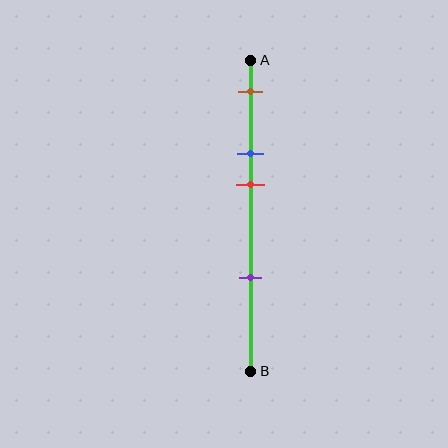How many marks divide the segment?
There are 4 marks dividing the segment.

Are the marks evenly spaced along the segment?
No, the marks are not evenly spaced.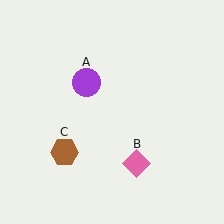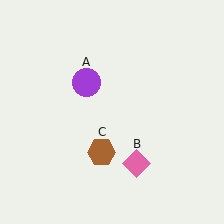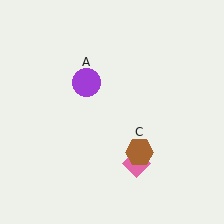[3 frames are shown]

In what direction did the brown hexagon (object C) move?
The brown hexagon (object C) moved right.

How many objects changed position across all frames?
1 object changed position: brown hexagon (object C).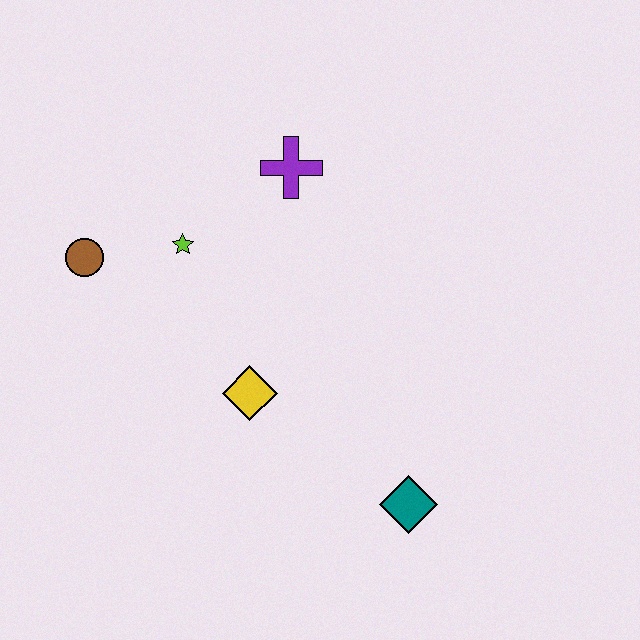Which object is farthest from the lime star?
The teal diamond is farthest from the lime star.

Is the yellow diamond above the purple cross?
No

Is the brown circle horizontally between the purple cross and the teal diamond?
No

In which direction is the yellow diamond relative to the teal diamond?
The yellow diamond is to the left of the teal diamond.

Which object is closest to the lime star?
The brown circle is closest to the lime star.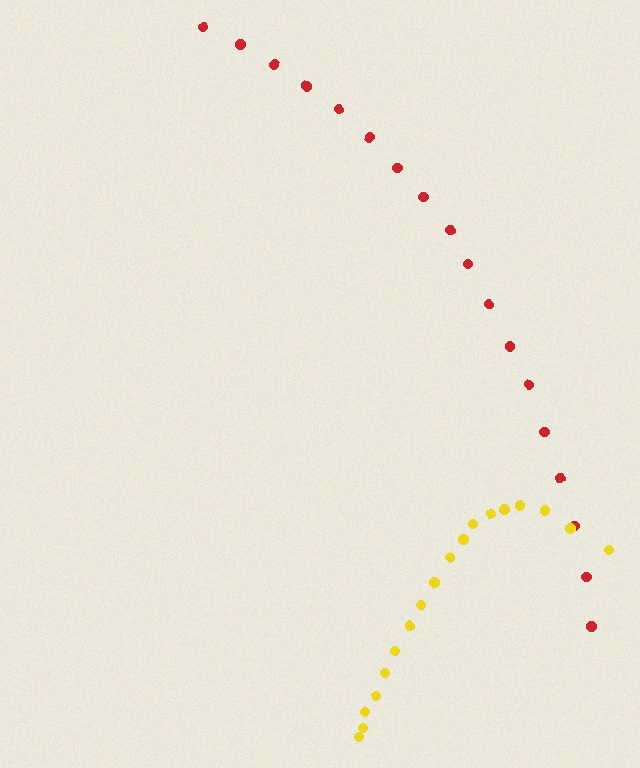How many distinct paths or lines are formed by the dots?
There are 2 distinct paths.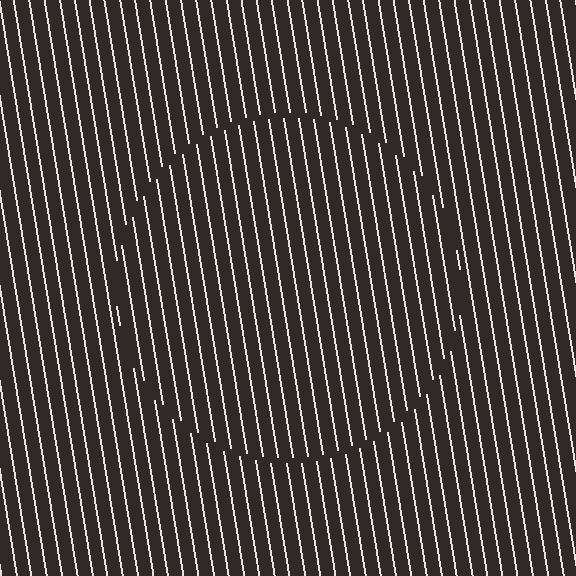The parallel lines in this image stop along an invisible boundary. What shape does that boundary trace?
An illusory circle. The interior of the shape contains the same grating, shifted by half a period — the contour is defined by the phase discontinuity where line-ends from the inner and outer gratings abut.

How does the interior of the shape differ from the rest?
The interior of the shape contains the same grating, shifted by half a period — the contour is defined by the phase discontinuity where line-ends from the inner and outer gratings abut.